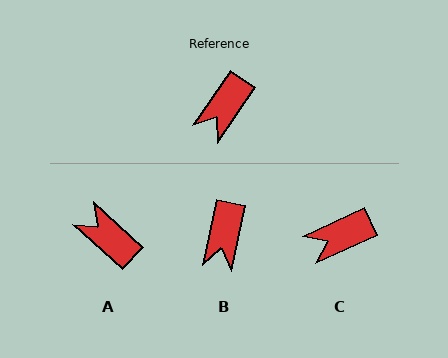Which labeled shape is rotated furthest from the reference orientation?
A, about 97 degrees away.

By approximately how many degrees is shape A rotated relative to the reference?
Approximately 97 degrees clockwise.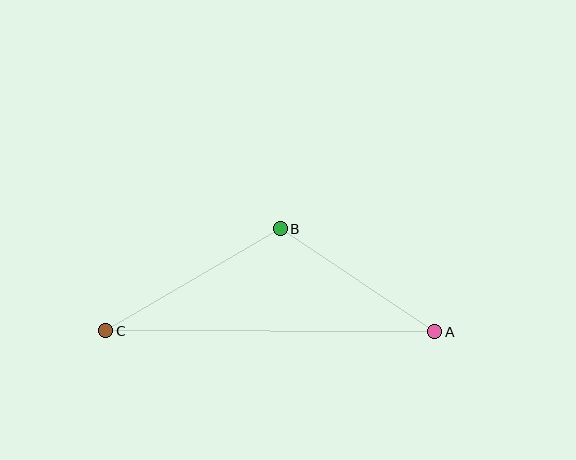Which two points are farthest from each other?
Points A and C are farthest from each other.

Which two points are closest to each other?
Points A and B are closest to each other.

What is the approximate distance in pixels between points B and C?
The distance between B and C is approximately 202 pixels.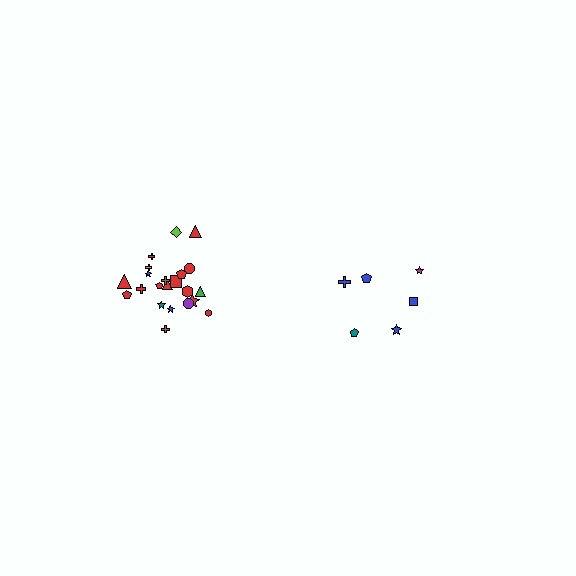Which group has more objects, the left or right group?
The left group.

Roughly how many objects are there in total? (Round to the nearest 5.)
Roughly 30 objects in total.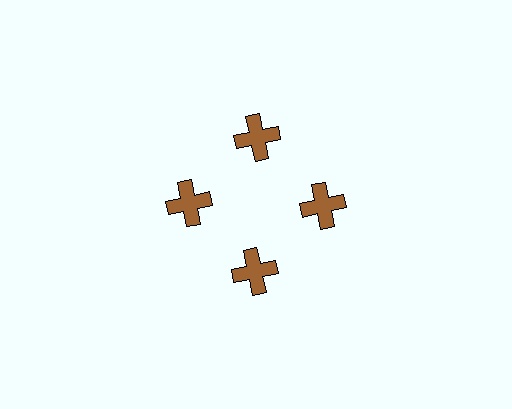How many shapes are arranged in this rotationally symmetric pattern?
There are 4 shapes, arranged in 4 groups of 1.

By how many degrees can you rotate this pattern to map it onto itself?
The pattern maps onto itself every 90 degrees of rotation.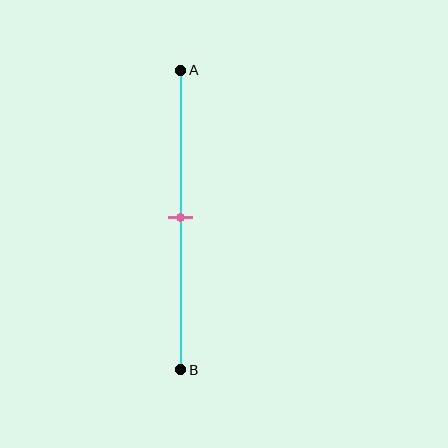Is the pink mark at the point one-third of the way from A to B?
No, the mark is at about 50% from A, not at the 33% one-third point.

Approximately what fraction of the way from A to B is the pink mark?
The pink mark is approximately 50% of the way from A to B.